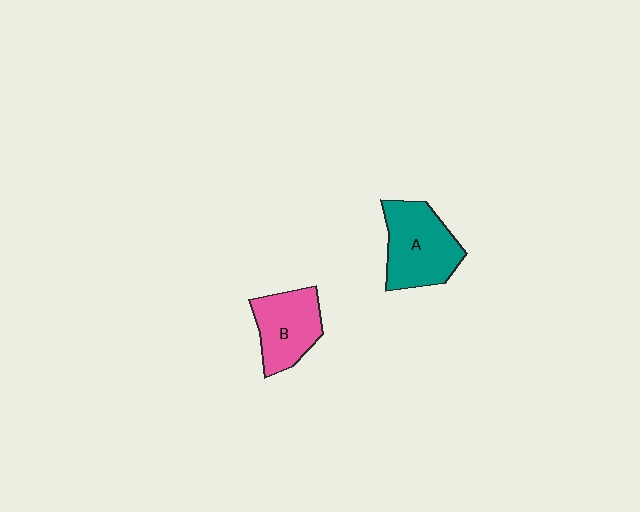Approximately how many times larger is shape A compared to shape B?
Approximately 1.2 times.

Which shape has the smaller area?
Shape B (pink).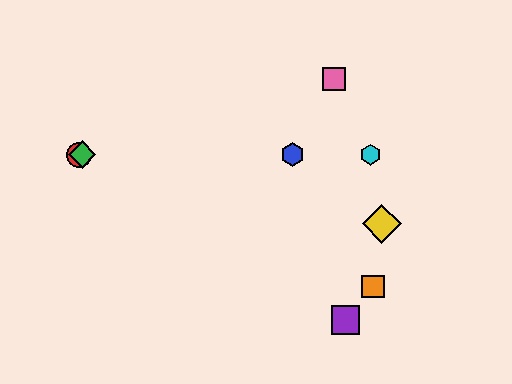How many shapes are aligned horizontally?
4 shapes (the red circle, the blue hexagon, the green diamond, the cyan hexagon) are aligned horizontally.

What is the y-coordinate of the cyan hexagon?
The cyan hexagon is at y≈155.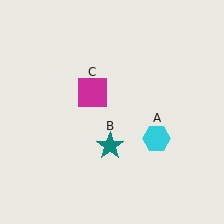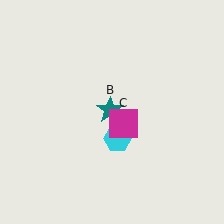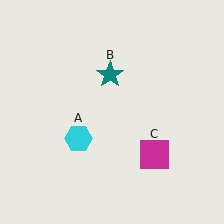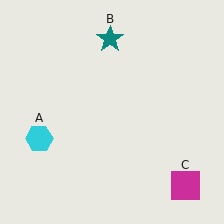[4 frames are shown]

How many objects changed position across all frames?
3 objects changed position: cyan hexagon (object A), teal star (object B), magenta square (object C).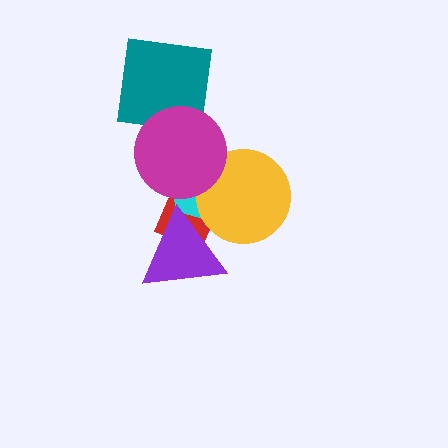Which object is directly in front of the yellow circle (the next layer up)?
The purple triangle is directly in front of the yellow circle.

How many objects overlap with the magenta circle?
4 objects overlap with the magenta circle.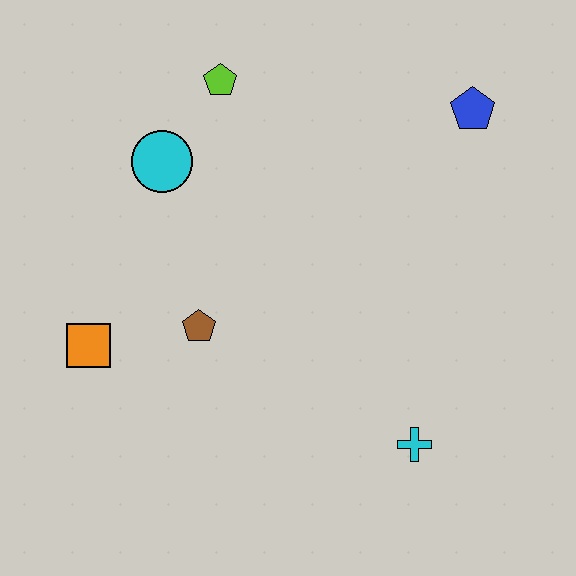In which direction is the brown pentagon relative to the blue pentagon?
The brown pentagon is to the left of the blue pentagon.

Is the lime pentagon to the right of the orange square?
Yes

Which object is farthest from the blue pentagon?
The orange square is farthest from the blue pentagon.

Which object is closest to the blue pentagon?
The lime pentagon is closest to the blue pentagon.